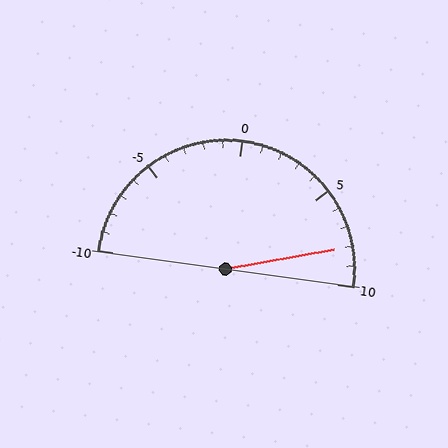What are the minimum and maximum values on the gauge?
The gauge ranges from -10 to 10.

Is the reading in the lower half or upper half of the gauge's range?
The reading is in the upper half of the range (-10 to 10).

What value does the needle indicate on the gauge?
The needle indicates approximately 8.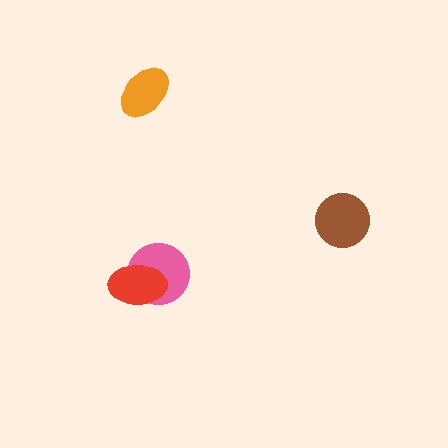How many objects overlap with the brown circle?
0 objects overlap with the brown circle.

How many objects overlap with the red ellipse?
1 object overlaps with the red ellipse.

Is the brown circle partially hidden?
No, no other shape covers it.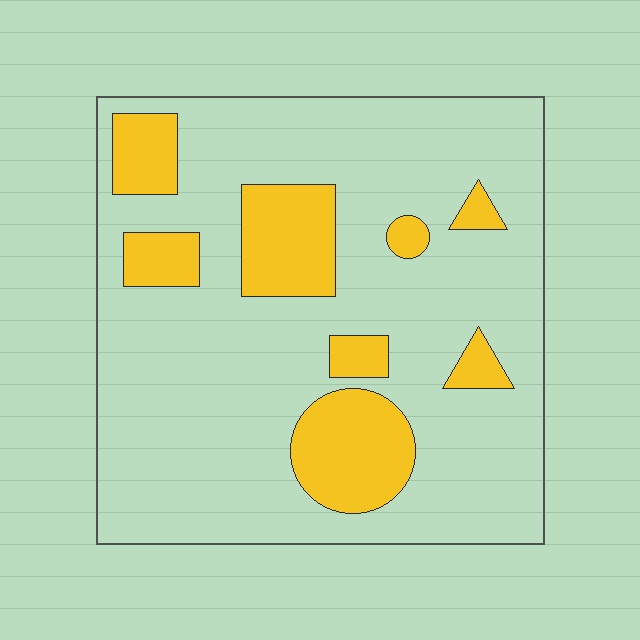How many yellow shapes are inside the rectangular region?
8.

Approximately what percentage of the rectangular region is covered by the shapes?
Approximately 20%.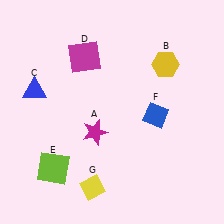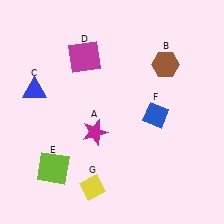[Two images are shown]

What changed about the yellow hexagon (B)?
In Image 1, B is yellow. In Image 2, it changed to brown.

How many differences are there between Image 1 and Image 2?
There is 1 difference between the two images.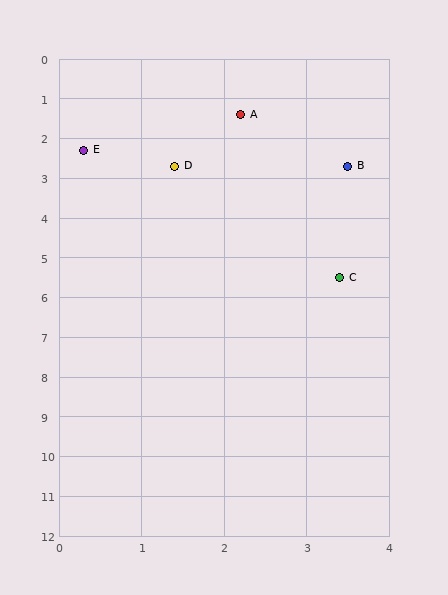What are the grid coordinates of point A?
Point A is at approximately (2.2, 1.4).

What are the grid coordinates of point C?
Point C is at approximately (3.4, 5.5).